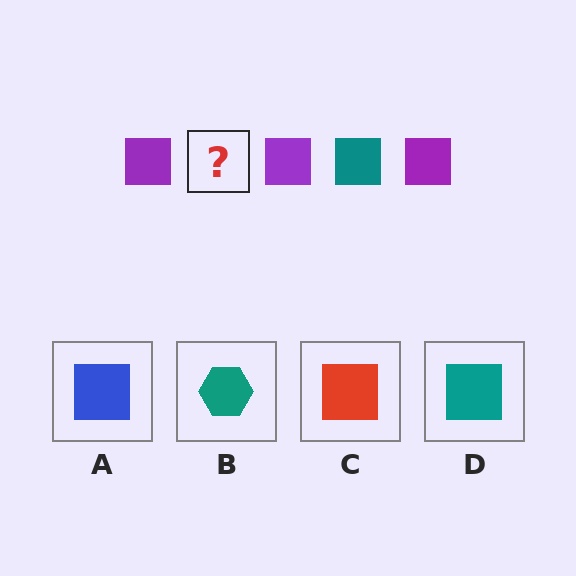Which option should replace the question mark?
Option D.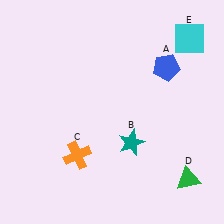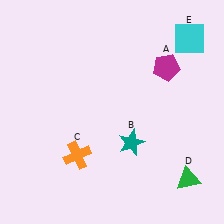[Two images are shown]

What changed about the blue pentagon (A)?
In Image 1, A is blue. In Image 2, it changed to magenta.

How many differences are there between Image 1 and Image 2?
There is 1 difference between the two images.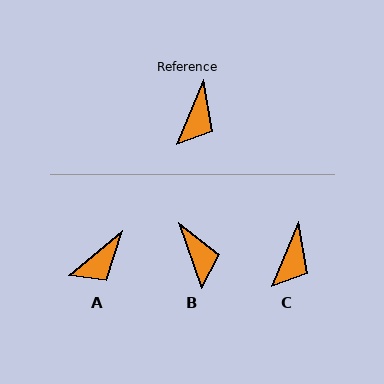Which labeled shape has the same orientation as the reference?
C.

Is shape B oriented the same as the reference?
No, it is off by about 42 degrees.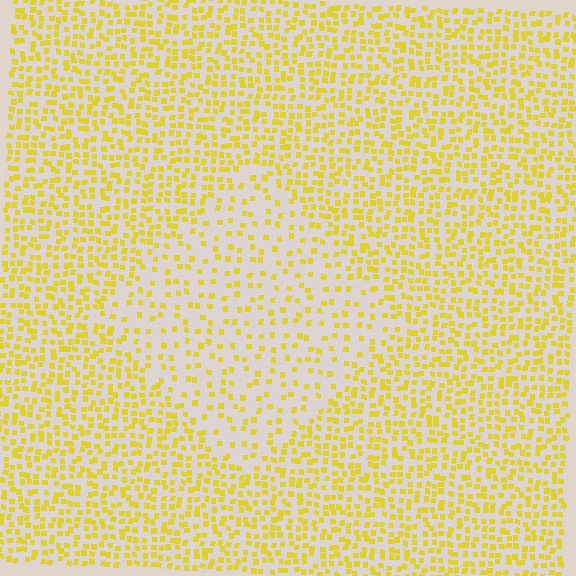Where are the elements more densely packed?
The elements are more densely packed outside the diamond boundary.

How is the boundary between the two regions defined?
The boundary is defined by a change in element density (approximately 2.1x ratio). All elements are the same color, size, and shape.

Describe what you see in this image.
The image contains small yellow elements arranged at two different densities. A diamond-shaped region is visible where the elements are less densely packed than the surrounding area.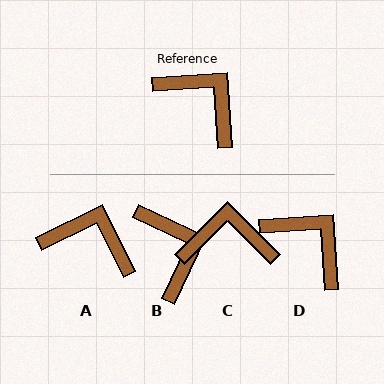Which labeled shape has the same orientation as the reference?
D.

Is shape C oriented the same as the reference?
No, it is off by about 41 degrees.